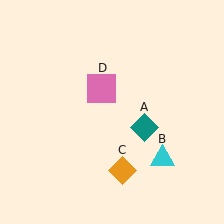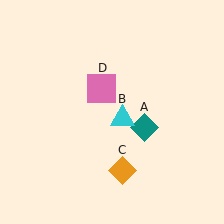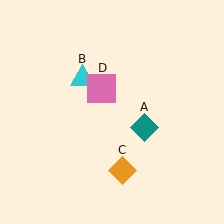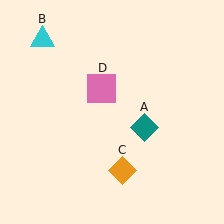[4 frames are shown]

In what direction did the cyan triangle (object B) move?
The cyan triangle (object B) moved up and to the left.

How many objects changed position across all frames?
1 object changed position: cyan triangle (object B).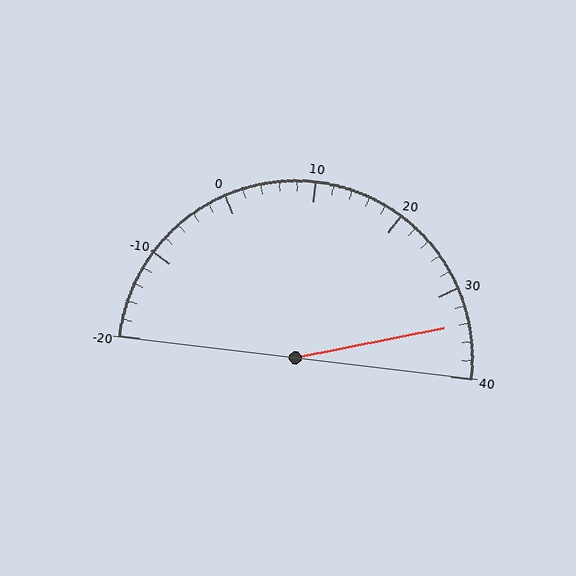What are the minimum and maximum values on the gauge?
The gauge ranges from -20 to 40.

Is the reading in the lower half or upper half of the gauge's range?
The reading is in the upper half of the range (-20 to 40).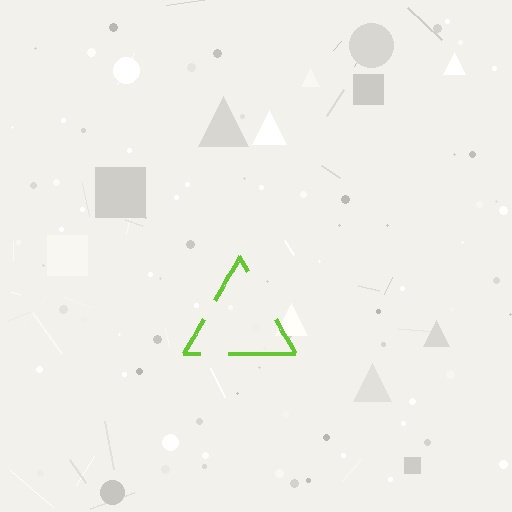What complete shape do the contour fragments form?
The contour fragments form a triangle.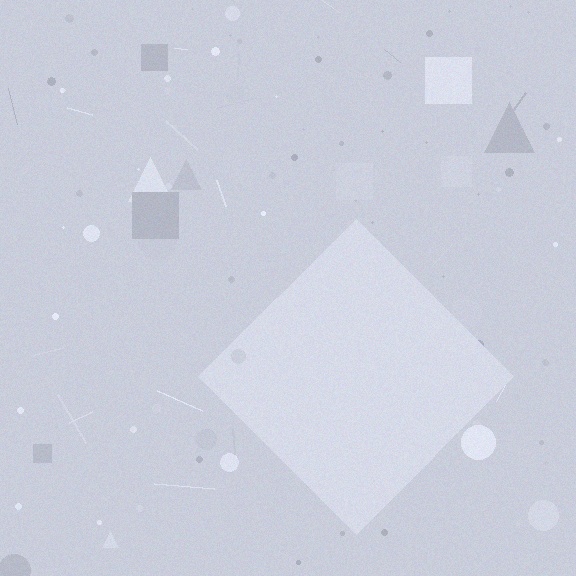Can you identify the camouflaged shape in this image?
The camouflaged shape is a diamond.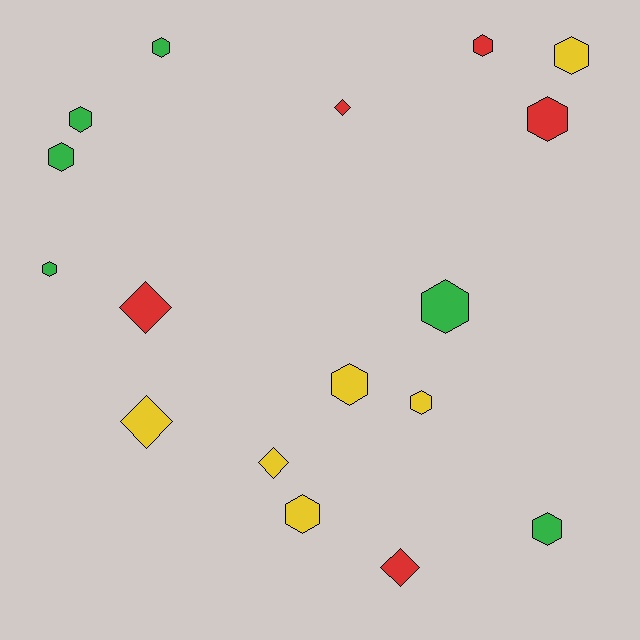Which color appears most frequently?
Green, with 6 objects.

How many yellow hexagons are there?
There are 4 yellow hexagons.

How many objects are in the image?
There are 17 objects.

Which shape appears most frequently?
Hexagon, with 12 objects.